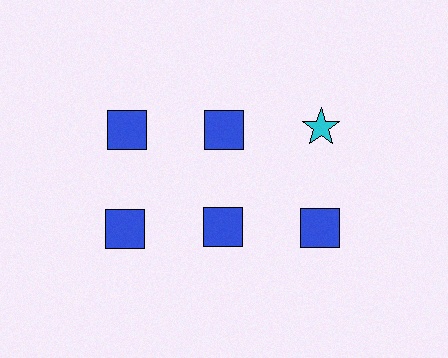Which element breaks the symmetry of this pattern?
The cyan star in the top row, center column breaks the symmetry. All other shapes are blue squares.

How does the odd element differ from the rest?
It differs in both color (cyan instead of blue) and shape (star instead of square).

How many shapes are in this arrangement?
There are 6 shapes arranged in a grid pattern.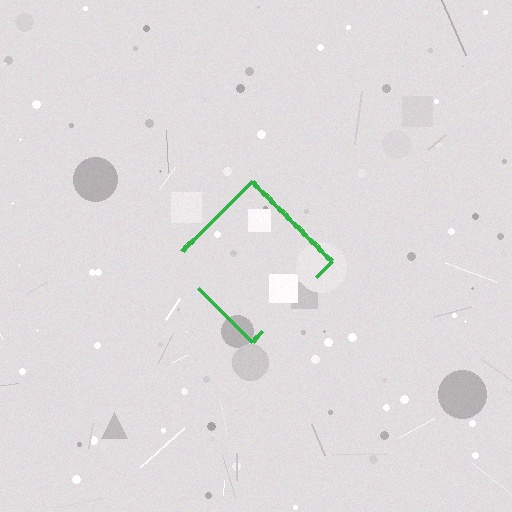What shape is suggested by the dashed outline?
The dashed outline suggests a diamond.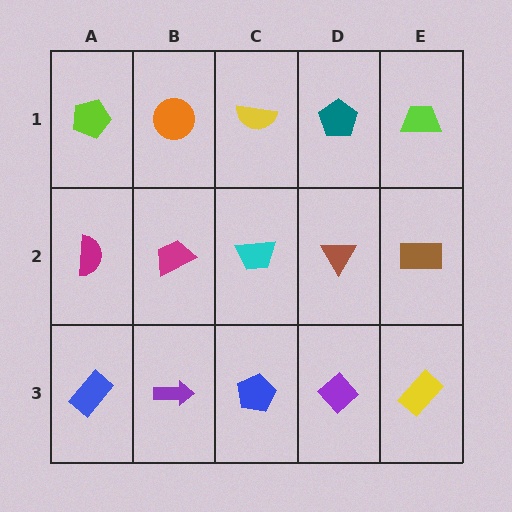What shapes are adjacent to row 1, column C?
A cyan trapezoid (row 2, column C), an orange circle (row 1, column B), a teal pentagon (row 1, column D).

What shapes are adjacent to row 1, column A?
A magenta semicircle (row 2, column A), an orange circle (row 1, column B).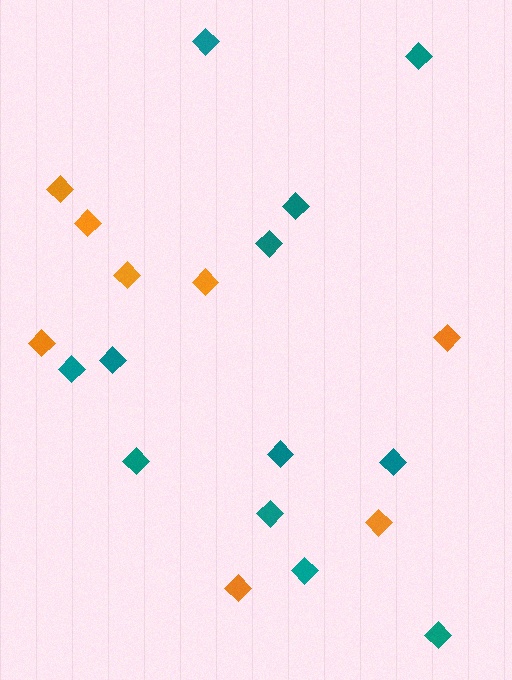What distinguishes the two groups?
There are 2 groups: one group of orange diamonds (8) and one group of teal diamonds (12).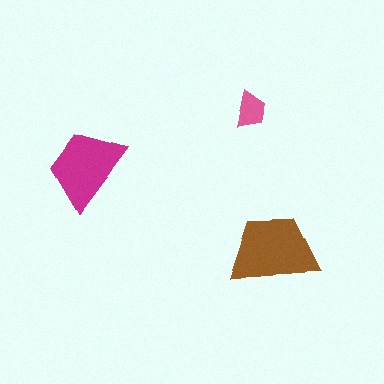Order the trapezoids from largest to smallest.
the brown one, the magenta one, the pink one.